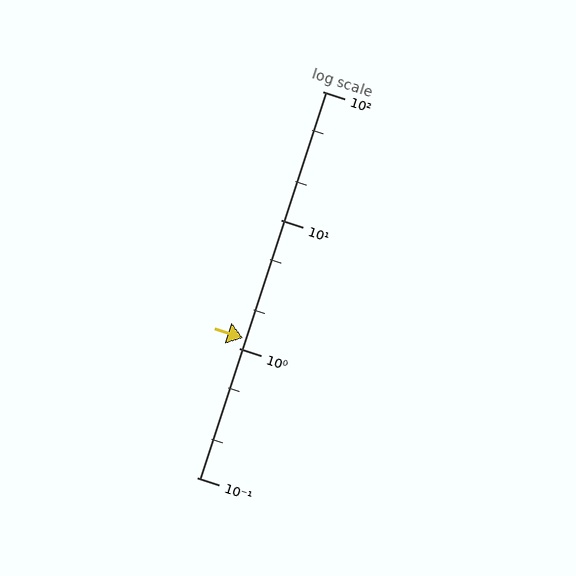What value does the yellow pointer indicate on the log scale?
The pointer indicates approximately 1.2.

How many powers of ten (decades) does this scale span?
The scale spans 3 decades, from 0.1 to 100.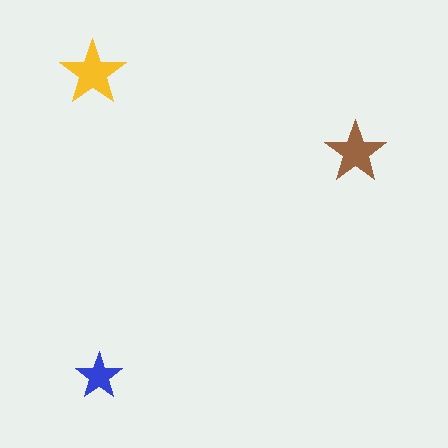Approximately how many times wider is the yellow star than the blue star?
About 1.5 times wider.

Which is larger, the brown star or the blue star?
The brown one.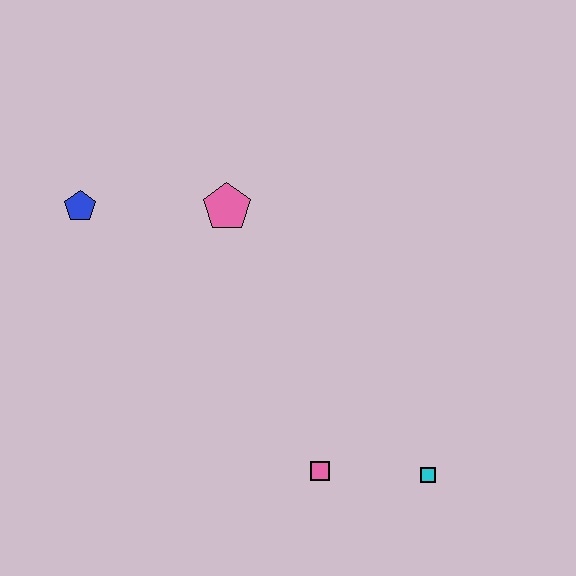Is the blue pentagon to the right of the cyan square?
No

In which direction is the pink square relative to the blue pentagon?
The pink square is below the blue pentagon.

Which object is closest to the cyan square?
The pink square is closest to the cyan square.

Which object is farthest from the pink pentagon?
The cyan square is farthest from the pink pentagon.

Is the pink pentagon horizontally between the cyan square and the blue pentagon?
Yes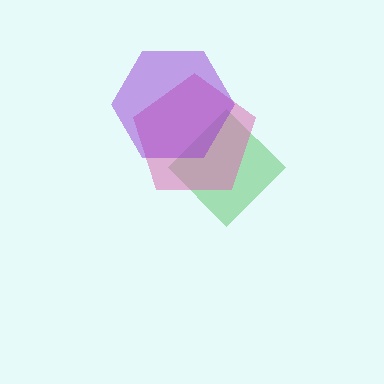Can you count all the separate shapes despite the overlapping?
Yes, there are 3 separate shapes.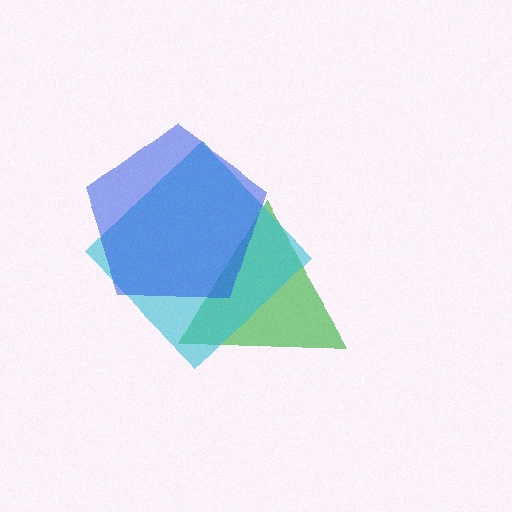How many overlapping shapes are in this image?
There are 3 overlapping shapes in the image.